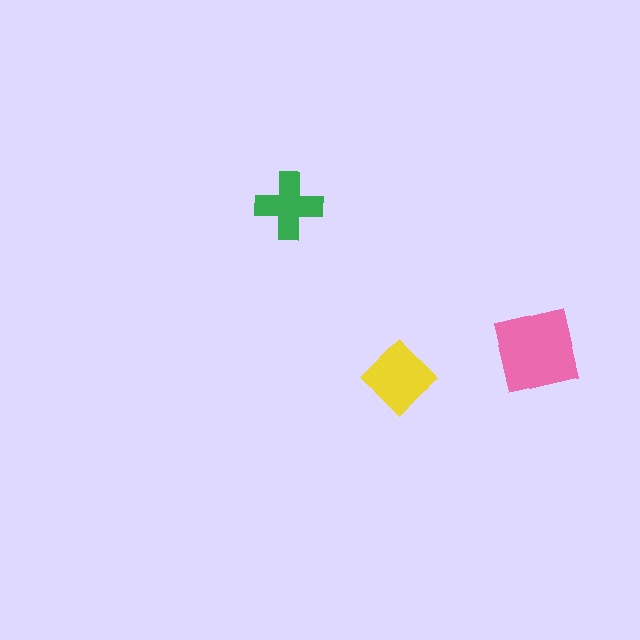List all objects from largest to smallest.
The pink square, the yellow diamond, the green cross.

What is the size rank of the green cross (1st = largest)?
3rd.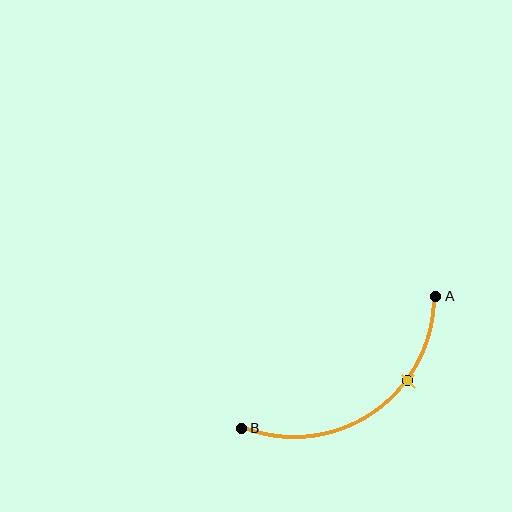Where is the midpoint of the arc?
The arc midpoint is the point on the curve farthest from the straight line joining A and B. It sits below and to the right of that line.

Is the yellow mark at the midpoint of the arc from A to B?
No. The yellow mark lies on the arc but is closer to endpoint A. The arc midpoint would be at the point on the curve equidistant along the arc from both A and B.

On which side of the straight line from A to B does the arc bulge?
The arc bulges below and to the right of the straight line connecting A and B.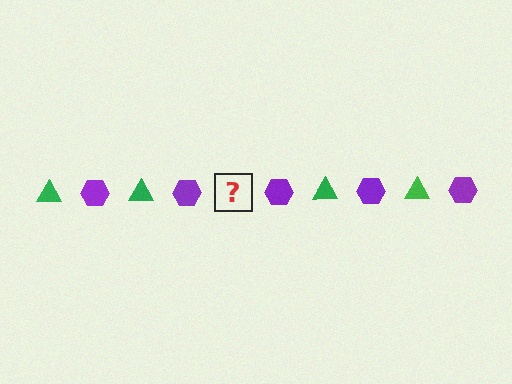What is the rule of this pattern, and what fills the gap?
The rule is that the pattern alternates between green triangle and purple hexagon. The gap should be filled with a green triangle.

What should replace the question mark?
The question mark should be replaced with a green triangle.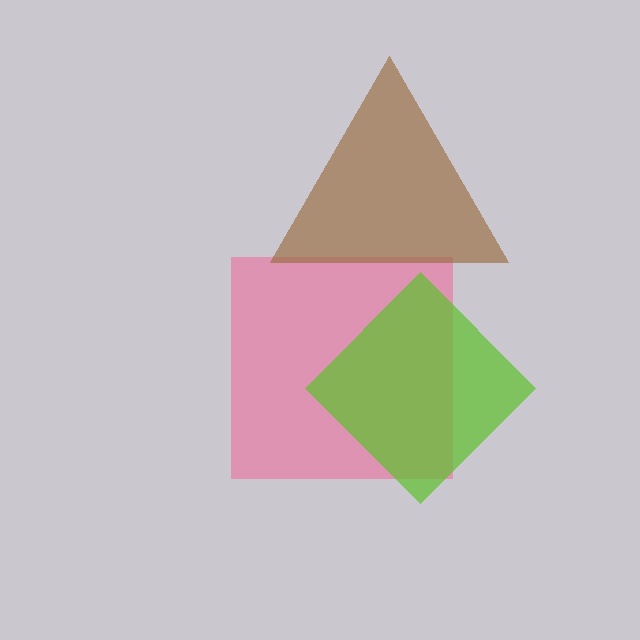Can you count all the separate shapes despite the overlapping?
Yes, there are 3 separate shapes.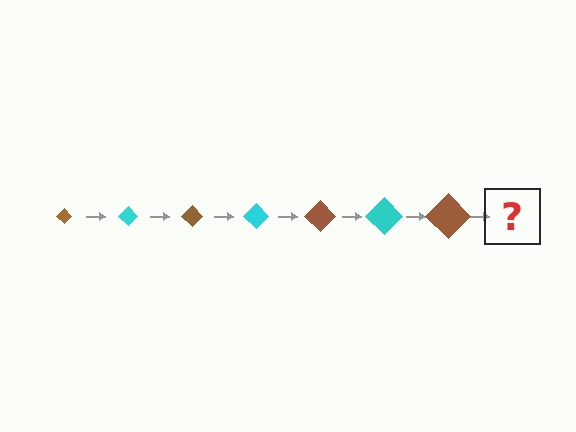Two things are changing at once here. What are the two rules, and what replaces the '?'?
The two rules are that the diamond grows larger each step and the color cycles through brown and cyan. The '?' should be a cyan diamond, larger than the previous one.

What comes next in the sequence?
The next element should be a cyan diamond, larger than the previous one.